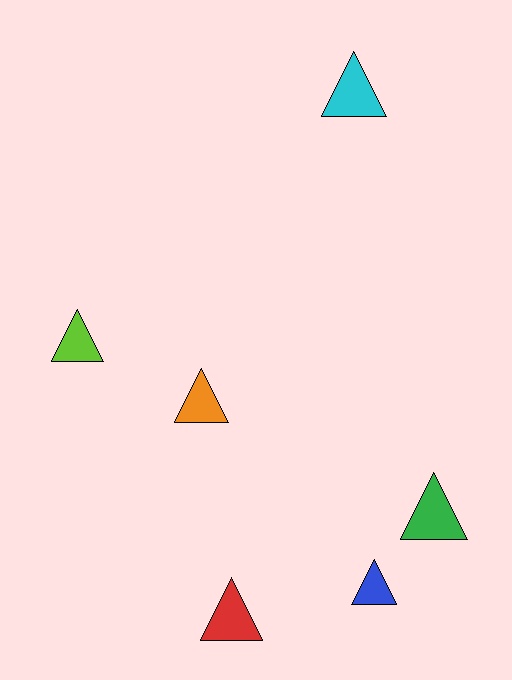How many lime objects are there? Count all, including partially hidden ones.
There is 1 lime object.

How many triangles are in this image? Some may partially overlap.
There are 6 triangles.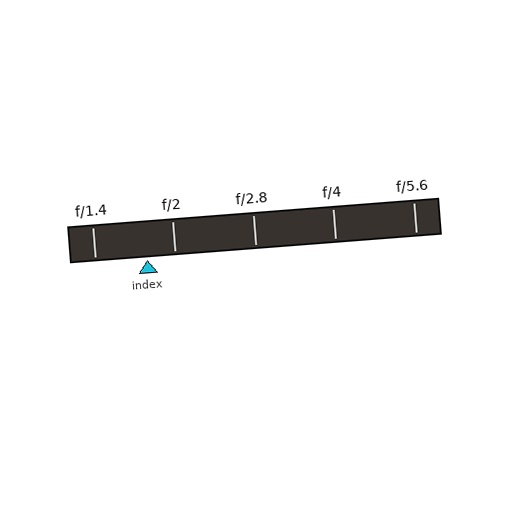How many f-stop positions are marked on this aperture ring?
There are 5 f-stop positions marked.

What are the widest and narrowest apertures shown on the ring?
The widest aperture shown is f/1.4 and the narrowest is f/5.6.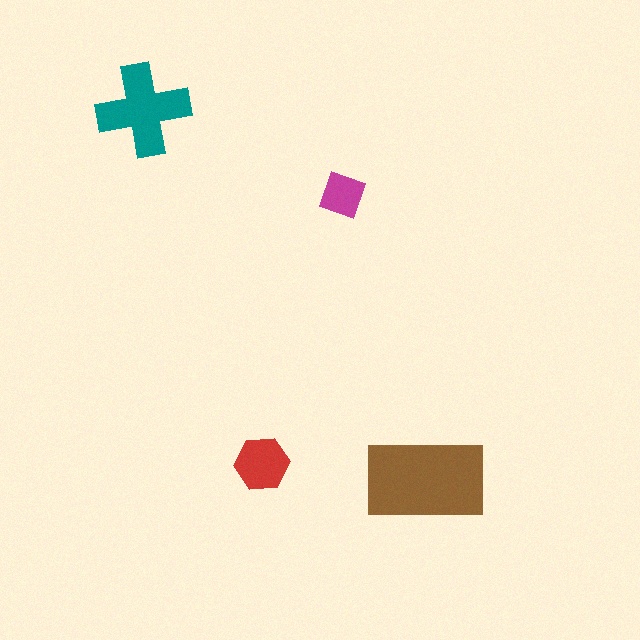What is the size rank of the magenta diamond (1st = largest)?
4th.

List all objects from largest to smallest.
The brown rectangle, the teal cross, the red hexagon, the magenta diamond.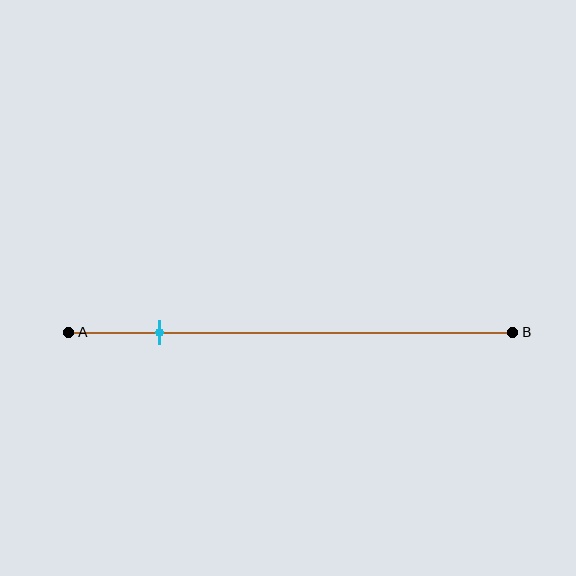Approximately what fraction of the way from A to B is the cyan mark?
The cyan mark is approximately 20% of the way from A to B.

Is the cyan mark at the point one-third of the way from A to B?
No, the mark is at about 20% from A, not at the 33% one-third point.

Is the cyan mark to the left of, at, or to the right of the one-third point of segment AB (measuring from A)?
The cyan mark is to the left of the one-third point of segment AB.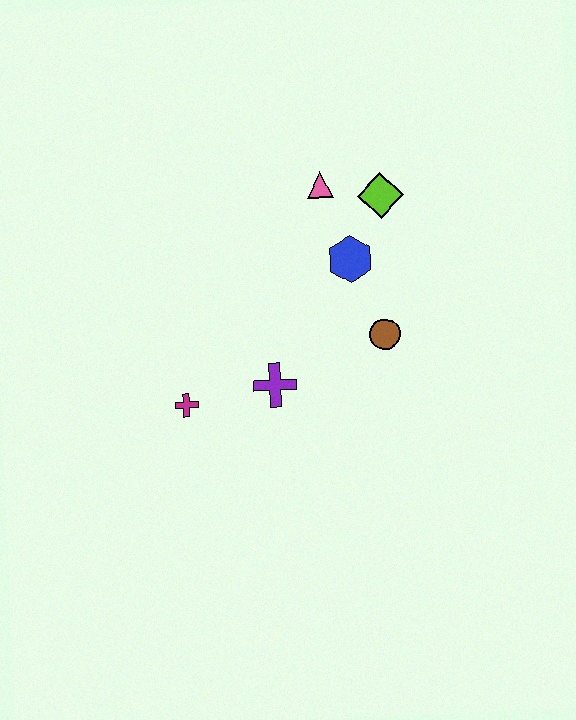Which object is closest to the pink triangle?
The lime diamond is closest to the pink triangle.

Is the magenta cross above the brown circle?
No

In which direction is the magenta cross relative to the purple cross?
The magenta cross is to the left of the purple cross.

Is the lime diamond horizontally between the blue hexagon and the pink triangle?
No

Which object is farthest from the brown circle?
The magenta cross is farthest from the brown circle.